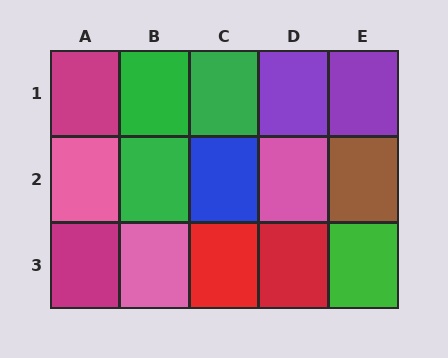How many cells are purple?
2 cells are purple.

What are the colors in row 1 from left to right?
Magenta, green, green, purple, purple.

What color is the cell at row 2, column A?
Pink.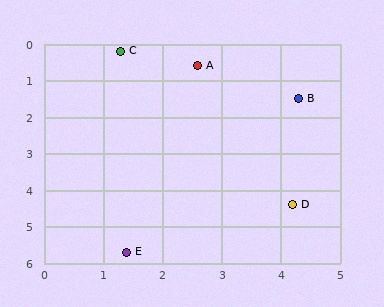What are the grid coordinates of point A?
Point A is at approximately (2.6, 0.6).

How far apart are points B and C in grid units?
Points B and C are about 3.3 grid units apart.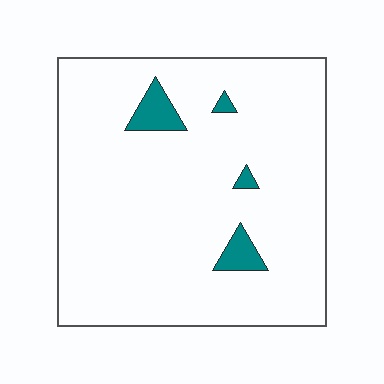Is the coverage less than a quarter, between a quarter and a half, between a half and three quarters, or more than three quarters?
Less than a quarter.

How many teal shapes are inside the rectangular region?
4.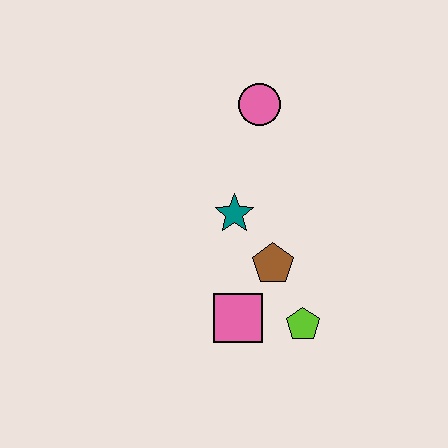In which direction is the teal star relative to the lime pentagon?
The teal star is above the lime pentagon.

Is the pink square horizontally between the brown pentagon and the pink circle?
No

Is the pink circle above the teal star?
Yes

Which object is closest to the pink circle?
The teal star is closest to the pink circle.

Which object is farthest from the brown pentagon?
The pink circle is farthest from the brown pentagon.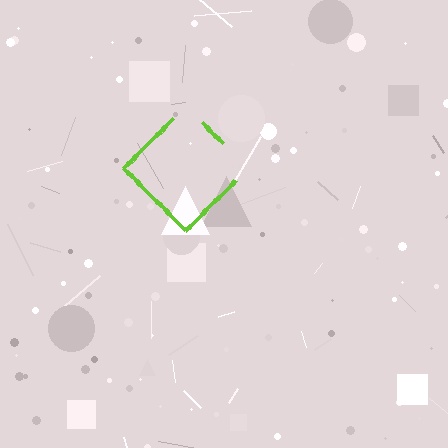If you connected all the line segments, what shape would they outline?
They would outline a diamond.